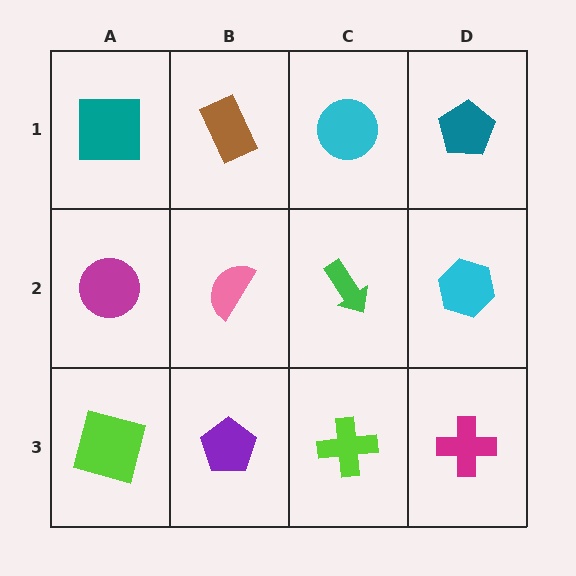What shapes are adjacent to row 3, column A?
A magenta circle (row 2, column A), a purple pentagon (row 3, column B).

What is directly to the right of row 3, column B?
A lime cross.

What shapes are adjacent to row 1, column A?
A magenta circle (row 2, column A), a brown rectangle (row 1, column B).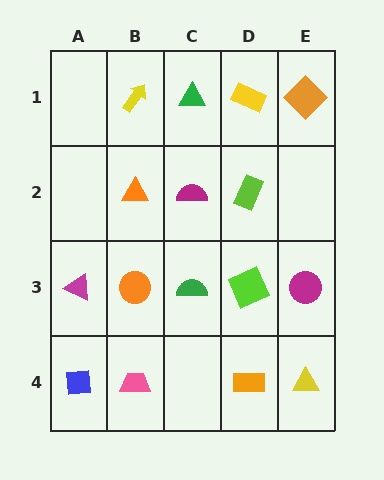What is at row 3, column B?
An orange circle.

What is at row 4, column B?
A pink trapezoid.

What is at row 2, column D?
A lime rectangle.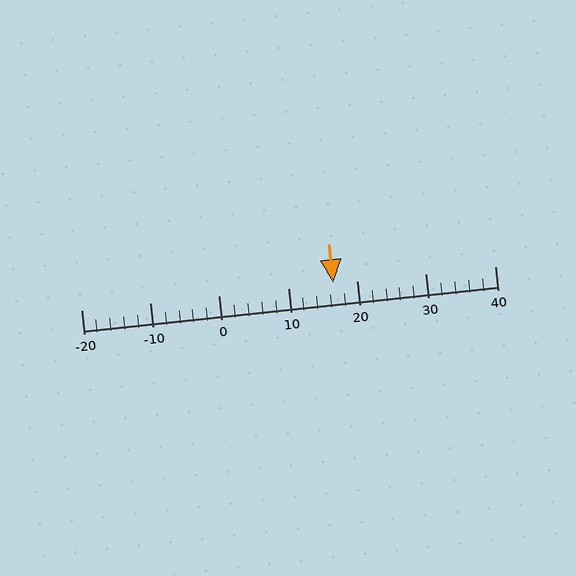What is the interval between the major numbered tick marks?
The major tick marks are spaced 10 units apart.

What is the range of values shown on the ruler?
The ruler shows values from -20 to 40.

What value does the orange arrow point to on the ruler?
The orange arrow points to approximately 17.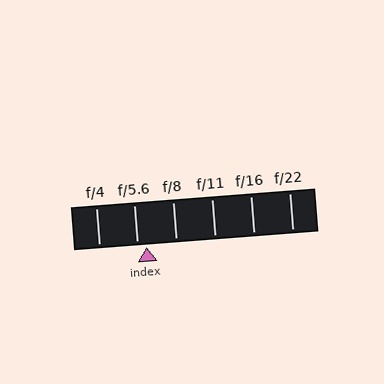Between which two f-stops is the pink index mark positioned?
The index mark is between f/5.6 and f/8.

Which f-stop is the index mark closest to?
The index mark is closest to f/5.6.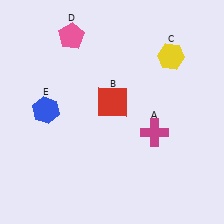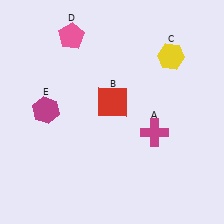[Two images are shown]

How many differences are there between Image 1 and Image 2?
There is 1 difference between the two images.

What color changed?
The hexagon (E) changed from blue in Image 1 to magenta in Image 2.